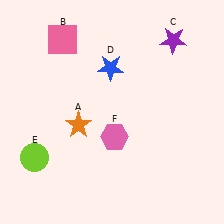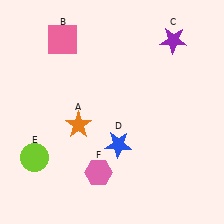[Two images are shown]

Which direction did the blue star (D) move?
The blue star (D) moved down.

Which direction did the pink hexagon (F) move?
The pink hexagon (F) moved down.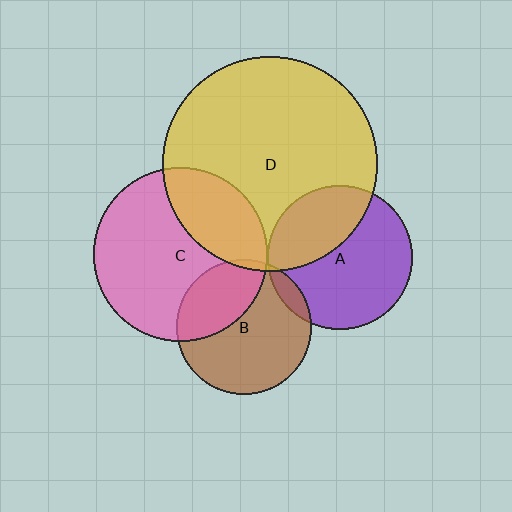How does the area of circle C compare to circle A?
Approximately 1.4 times.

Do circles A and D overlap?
Yes.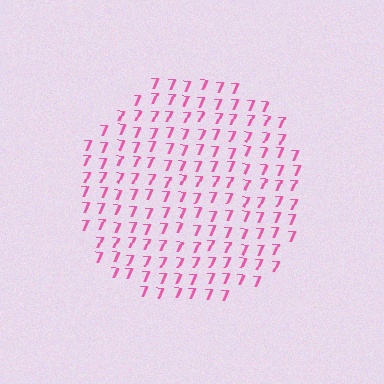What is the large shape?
The large shape is a circle.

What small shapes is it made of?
It is made of small digit 7's.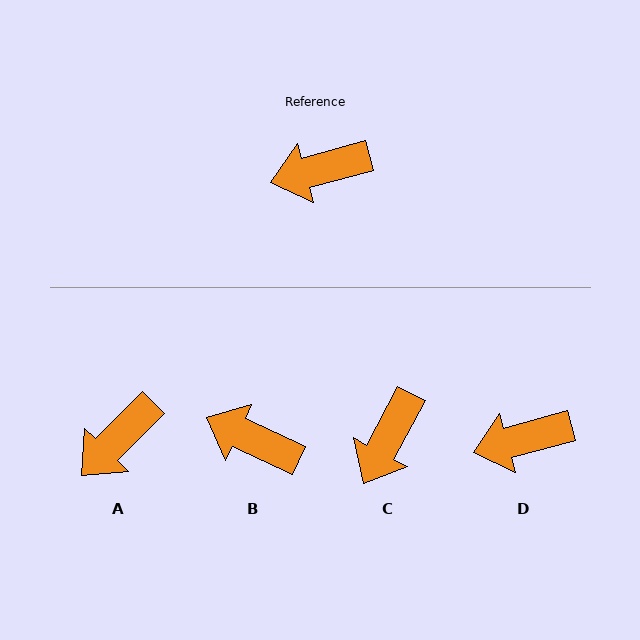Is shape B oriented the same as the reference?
No, it is off by about 40 degrees.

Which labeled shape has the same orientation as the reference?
D.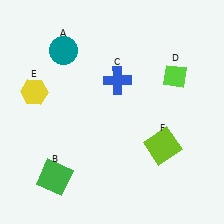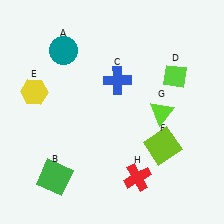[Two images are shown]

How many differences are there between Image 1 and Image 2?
There are 2 differences between the two images.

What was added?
A lime triangle (G), a red cross (H) were added in Image 2.